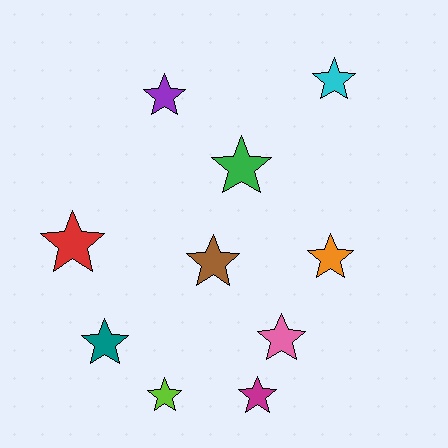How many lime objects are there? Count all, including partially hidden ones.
There is 1 lime object.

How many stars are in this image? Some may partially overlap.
There are 10 stars.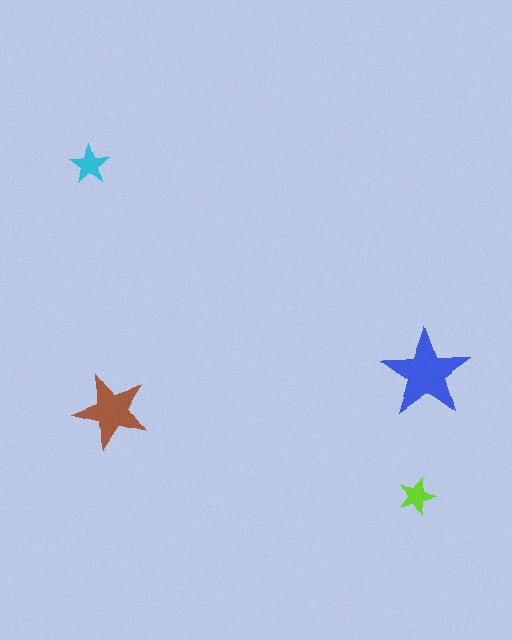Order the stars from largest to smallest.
the blue one, the brown one, the cyan one, the lime one.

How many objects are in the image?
There are 4 objects in the image.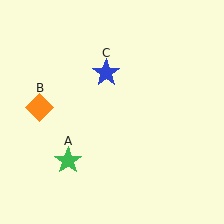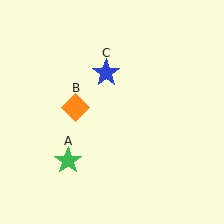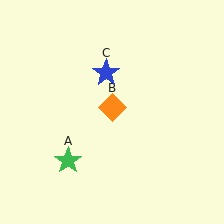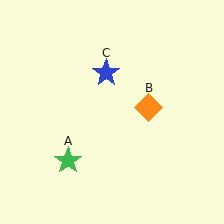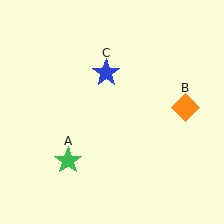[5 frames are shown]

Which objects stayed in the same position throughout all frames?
Green star (object A) and blue star (object C) remained stationary.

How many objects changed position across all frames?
1 object changed position: orange diamond (object B).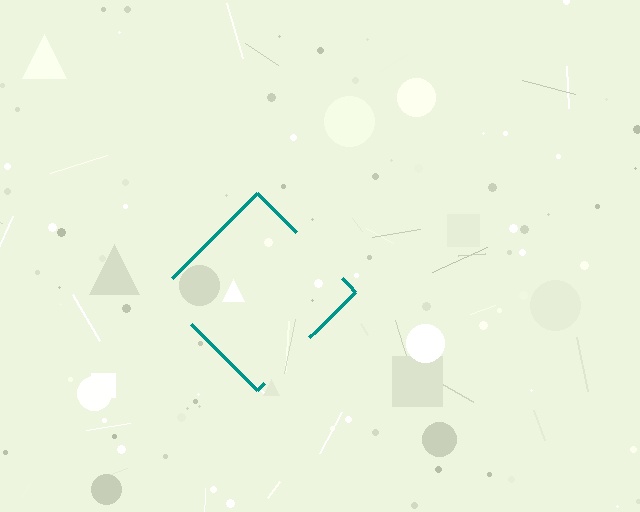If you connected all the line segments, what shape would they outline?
They would outline a diamond.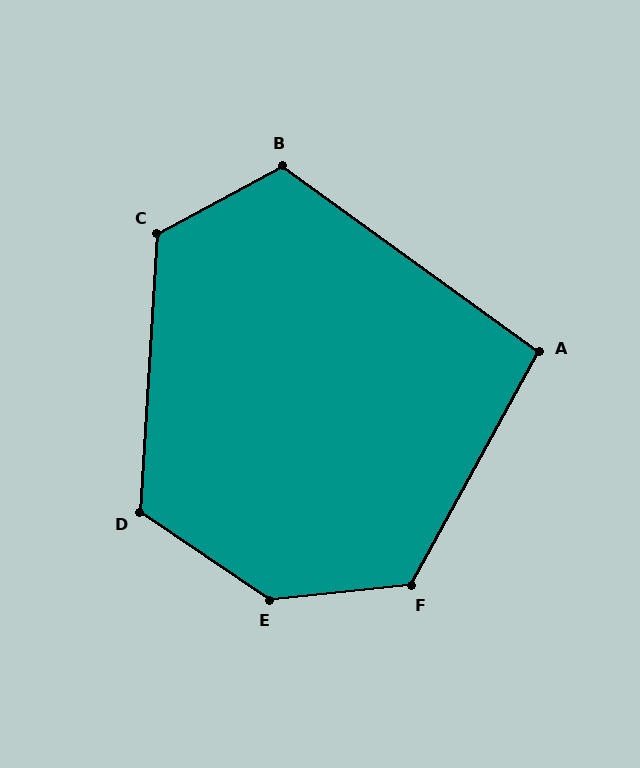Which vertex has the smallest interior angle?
A, at approximately 97 degrees.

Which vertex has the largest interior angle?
E, at approximately 140 degrees.